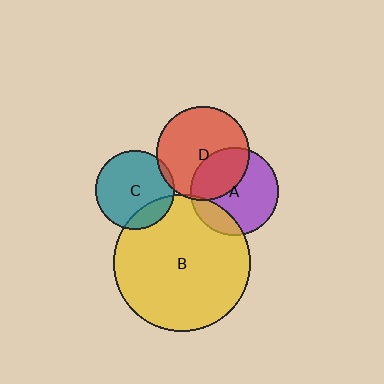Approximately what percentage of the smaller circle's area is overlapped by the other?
Approximately 5%.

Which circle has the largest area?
Circle B (yellow).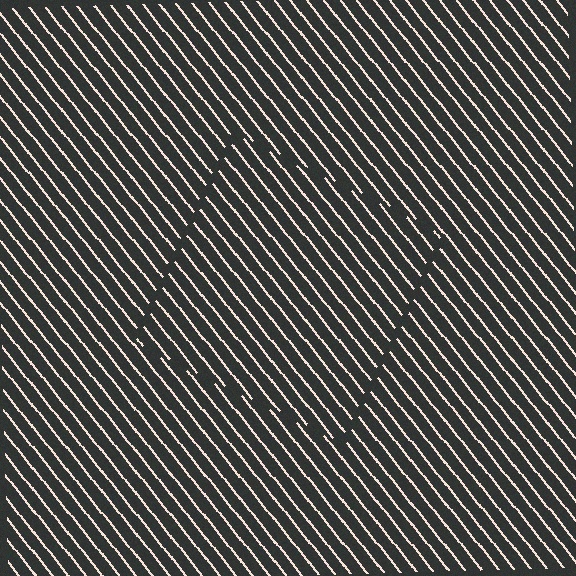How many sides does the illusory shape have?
4 sides — the line-ends trace a square.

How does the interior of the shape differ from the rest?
The interior of the shape contains the same grating, shifted by half a period — the contour is defined by the phase discontinuity where line-ends from the inner and outer gratings abut.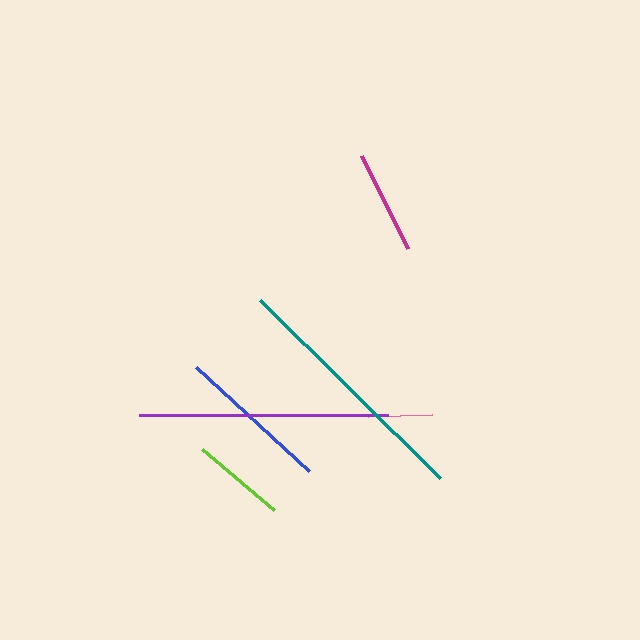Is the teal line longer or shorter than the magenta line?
The teal line is longer than the magenta line.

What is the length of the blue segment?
The blue segment is approximately 154 pixels long.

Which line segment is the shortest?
The pink line is the shortest at approximately 64 pixels.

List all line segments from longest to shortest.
From longest to shortest: teal, purple, blue, magenta, lime, pink.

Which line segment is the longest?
The teal line is the longest at approximately 253 pixels.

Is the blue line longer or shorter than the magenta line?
The blue line is longer than the magenta line.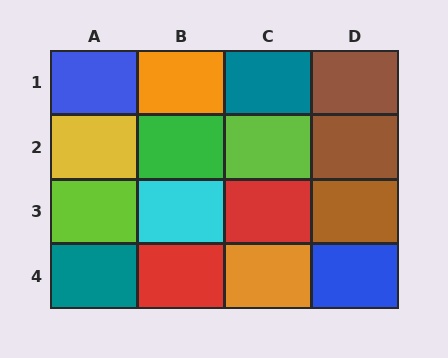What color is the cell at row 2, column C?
Lime.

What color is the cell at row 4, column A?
Teal.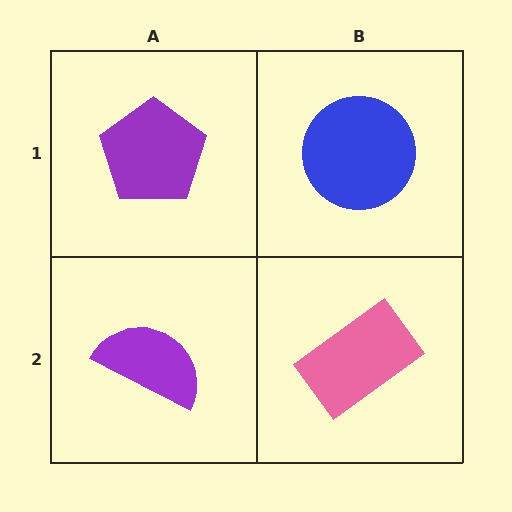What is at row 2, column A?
A purple semicircle.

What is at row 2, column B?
A pink rectangle.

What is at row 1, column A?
A purple pentagon.